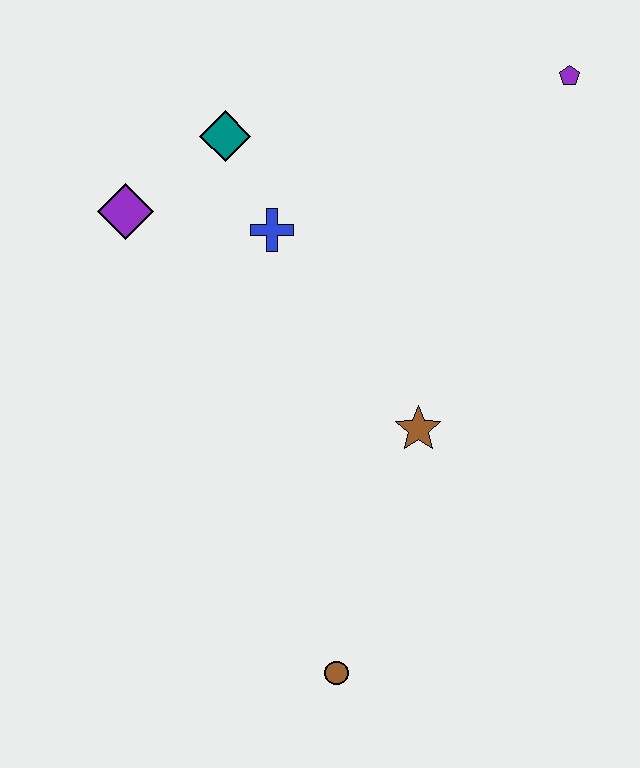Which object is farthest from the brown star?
The purple pentagon is farthest from the brown star.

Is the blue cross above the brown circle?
Yes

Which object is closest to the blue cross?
The teal diamond is closest to the blue cross.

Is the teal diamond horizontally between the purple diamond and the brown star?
Yes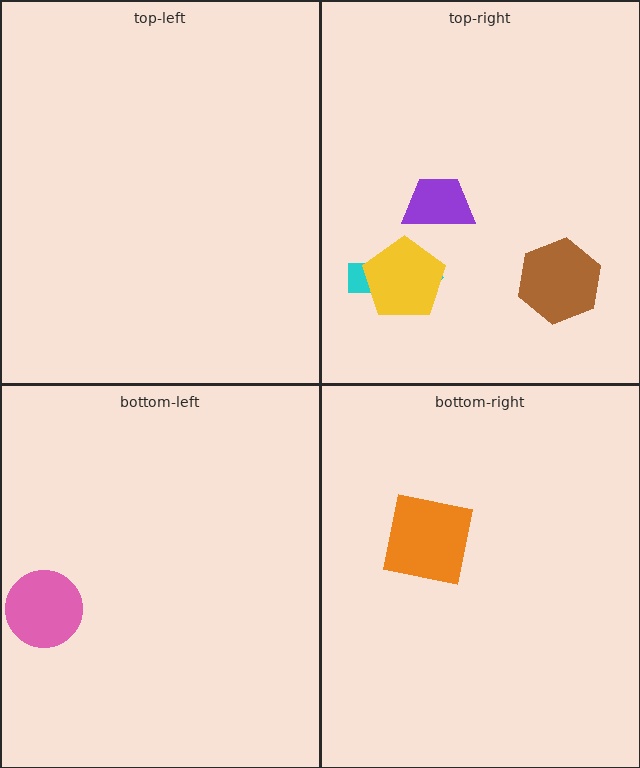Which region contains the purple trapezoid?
The top-right region.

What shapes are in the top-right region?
The cyan arrow, the brown hexagon, the yellow pentagon, the purple trapezoid.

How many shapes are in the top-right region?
4.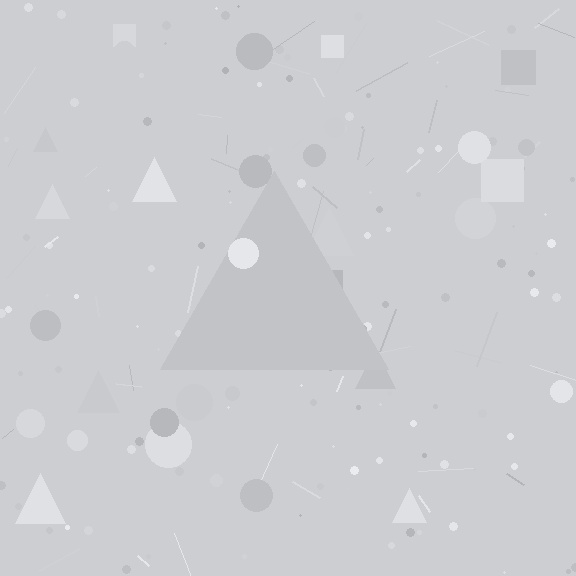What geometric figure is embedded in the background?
A triangle is embedded in the background.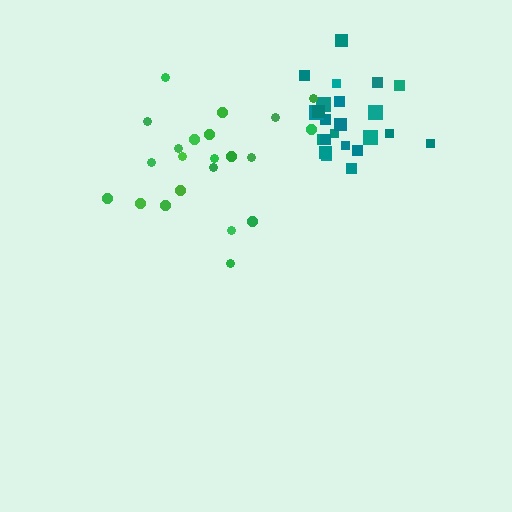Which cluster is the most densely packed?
Teal.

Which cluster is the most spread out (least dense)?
Green.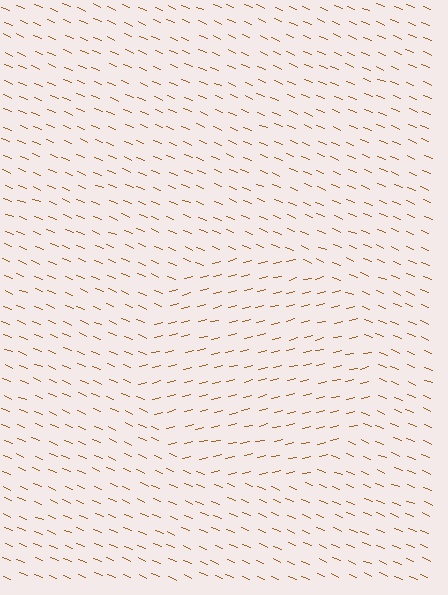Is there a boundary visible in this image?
Yes, there is a texture boundary formed by a change in line orientation.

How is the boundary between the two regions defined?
The boundary is defined purely by a change in line orientation (approximately 36 degrees difference). All lines are the same color and thickness.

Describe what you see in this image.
The image is filled with small brown line segments. A circle region in the image has lines oriented differently from the surrounding lines, creating a visible texture boundary.